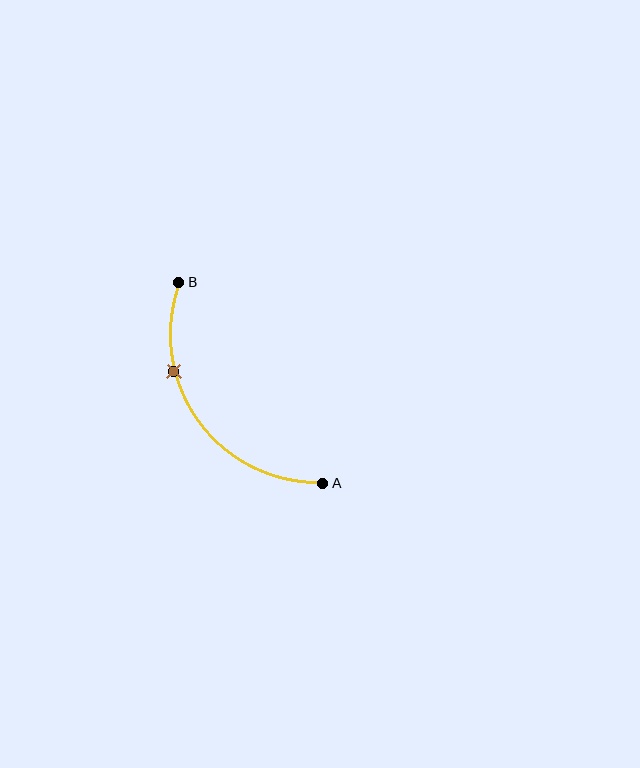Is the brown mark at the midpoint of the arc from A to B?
No. The brown mark lies on the arc but is closer to endpoint B. The arc midpoint would be at the point on the curve equidistant along the arc from both A and B.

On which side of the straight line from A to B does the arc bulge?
The arc bulges below and to the left of the straight line connecting A and B.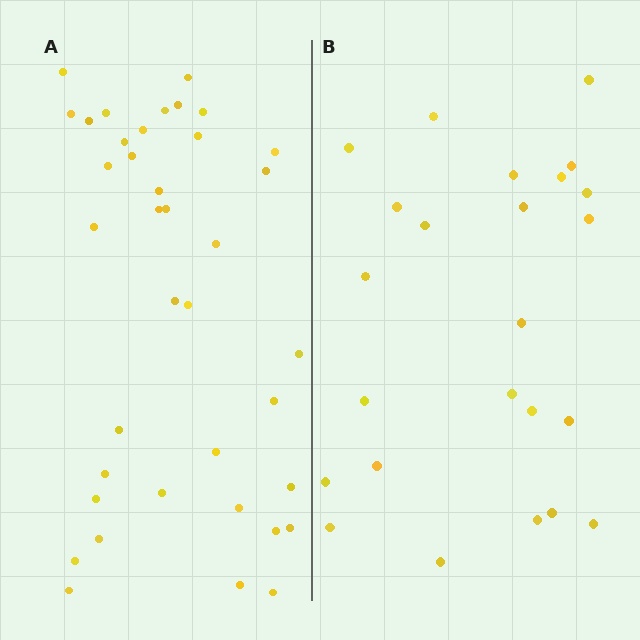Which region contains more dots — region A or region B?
Region A (the left region) has more dots.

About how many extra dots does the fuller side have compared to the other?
Region A has approximately 15 more dots than region B.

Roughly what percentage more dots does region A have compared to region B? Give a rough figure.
About 60% more.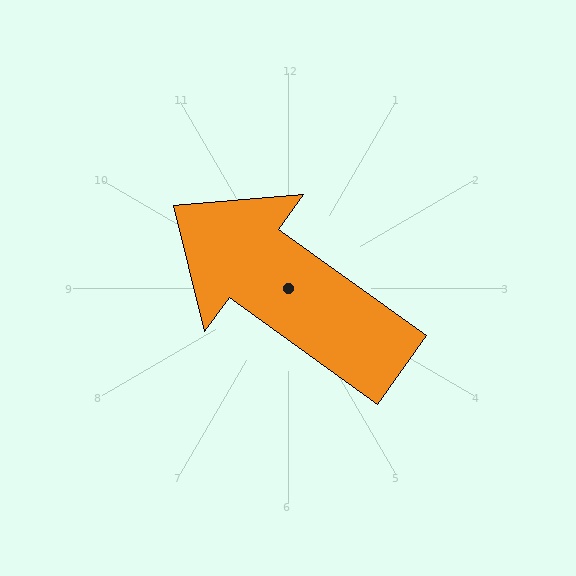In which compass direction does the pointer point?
Northwest.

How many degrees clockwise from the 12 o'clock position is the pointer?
Approximately 306 degrees.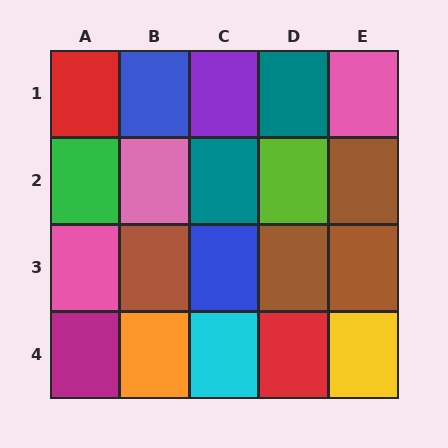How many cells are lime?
1 cell is lime.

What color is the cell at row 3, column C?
Blue.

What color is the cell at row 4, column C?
Cyan.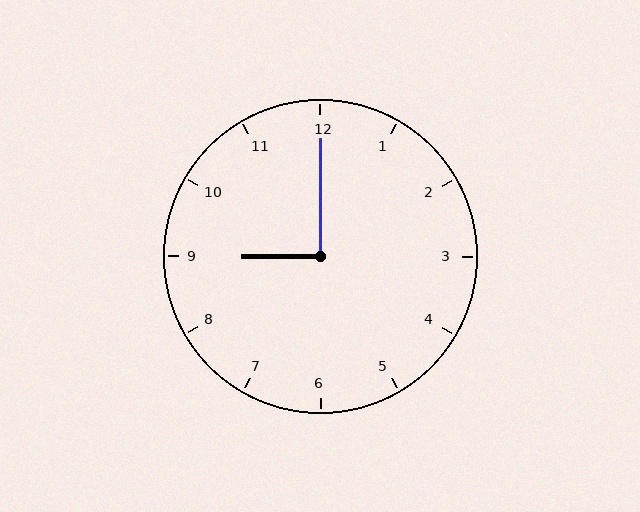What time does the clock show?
9:00.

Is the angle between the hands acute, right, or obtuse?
It is right.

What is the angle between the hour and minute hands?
Approximately 90 degrees.